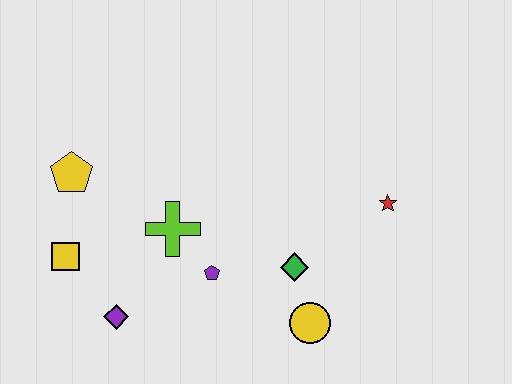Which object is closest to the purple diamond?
The yellow square is closest to the purple diamond.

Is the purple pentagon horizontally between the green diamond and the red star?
No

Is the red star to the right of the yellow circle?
Yes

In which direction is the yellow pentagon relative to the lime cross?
The yellow pentagon is to the left of the lime cross.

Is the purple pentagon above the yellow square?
No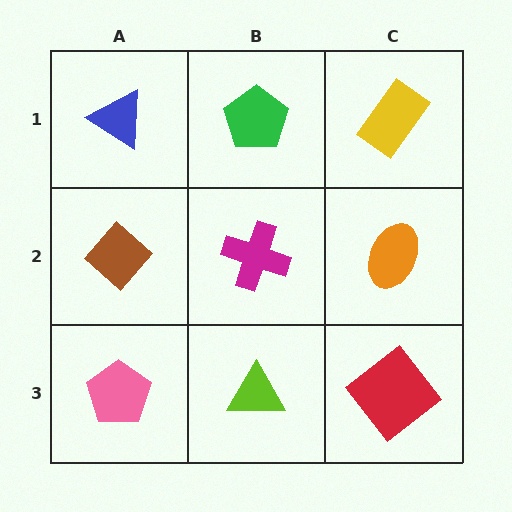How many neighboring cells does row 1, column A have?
2.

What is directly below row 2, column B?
A lime triangle.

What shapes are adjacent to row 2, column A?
A blue triangle (row 1, column A), a pink pentagon (row 3, column A), a magenta cross (row 2, column B).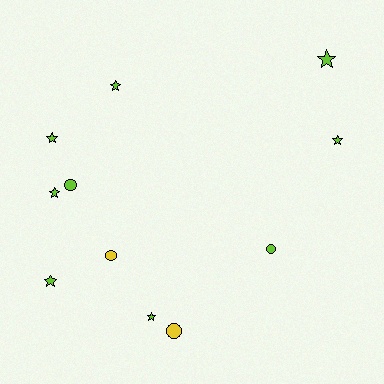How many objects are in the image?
There are 11 objects.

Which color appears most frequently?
Lime, with 9 objects.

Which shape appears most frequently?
Star, with 7 objects.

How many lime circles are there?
There are 2 lime circles.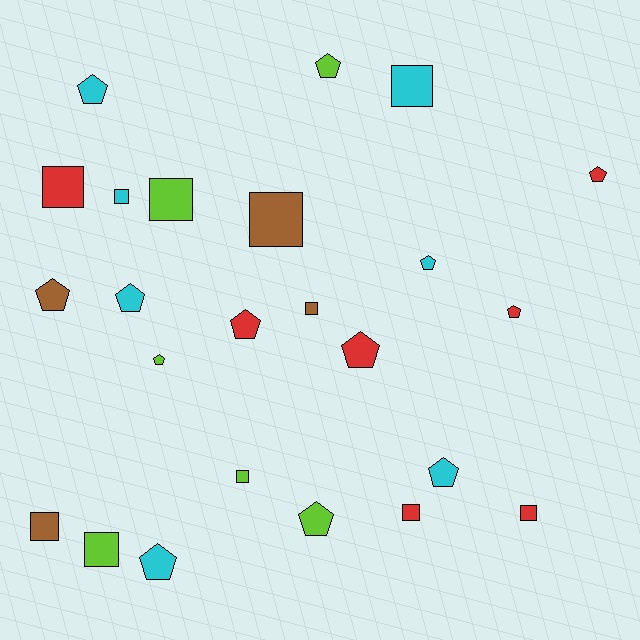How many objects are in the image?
There are 24 objects.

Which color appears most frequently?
Cyan, with 7 objects.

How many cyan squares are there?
There are 2 cyan squares.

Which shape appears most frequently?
Pentagon, with 13 objects.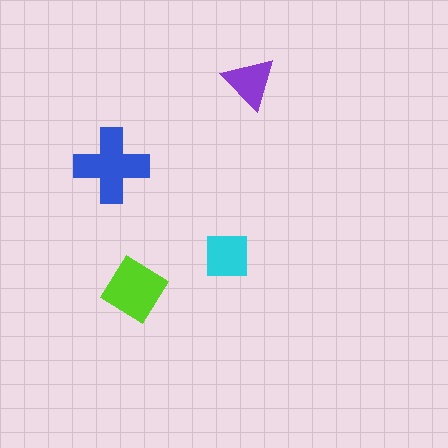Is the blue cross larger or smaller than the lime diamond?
Larger.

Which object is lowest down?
The lime diamond is bottommost.